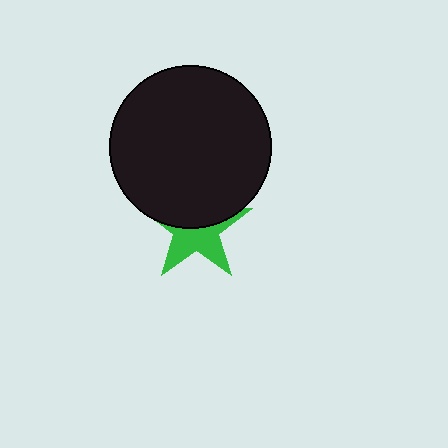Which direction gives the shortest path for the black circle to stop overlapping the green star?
Moving up gives the shortest separation.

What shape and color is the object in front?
The object in front is a black circle.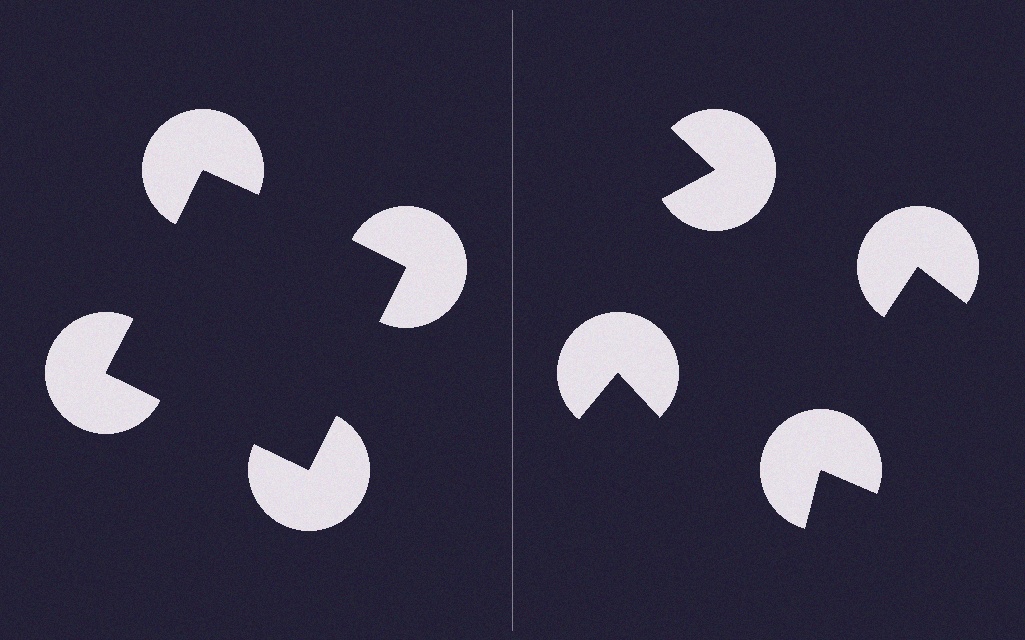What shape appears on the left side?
An illusory square.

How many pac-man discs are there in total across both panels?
8 — 4 on each side.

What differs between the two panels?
The pac-man discs are positioned identically on both sides; only the wedge orientations differ. On the left they align to a square; on the right they are misaligned.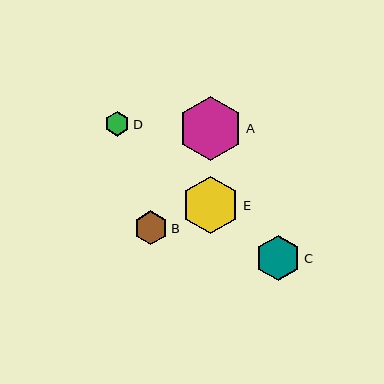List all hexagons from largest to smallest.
From largest to smallest: A, E, C, B, D.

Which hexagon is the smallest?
Hexagon D is the smallest with a size of approximately 25 pixels.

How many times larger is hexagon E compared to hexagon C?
Hexagon E is approximately 1.3 times the size of hexagon C.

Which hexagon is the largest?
Hexagon A is the largest with a size of approximately 65 pixels.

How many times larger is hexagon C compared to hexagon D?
Hexagon C is approximately 1.8 times the size of hexagon D.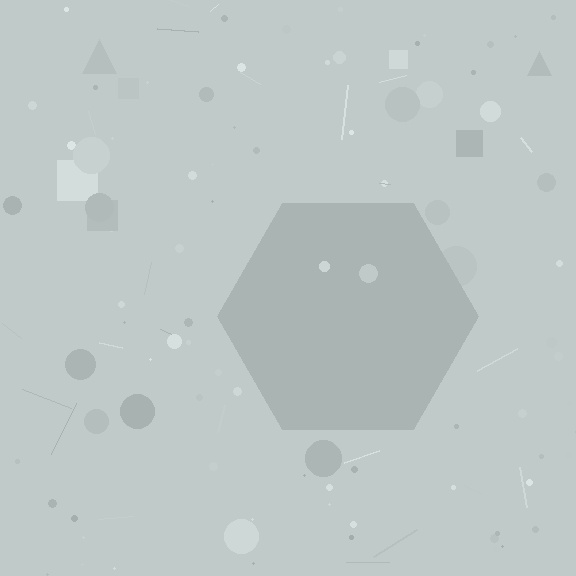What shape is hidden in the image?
A hexagon is hidden in the image.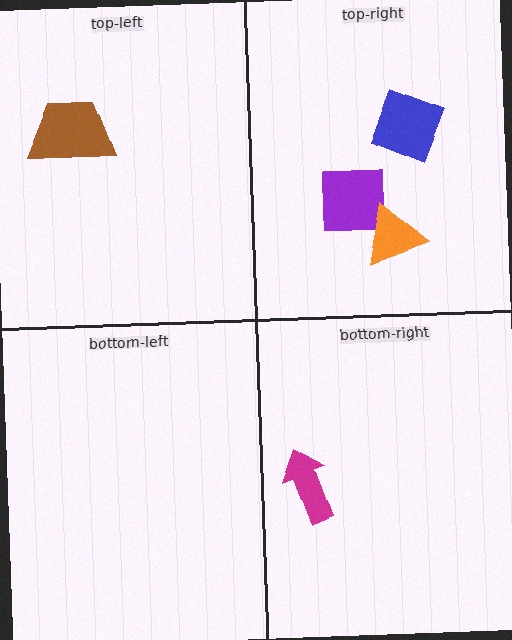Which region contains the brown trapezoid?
The top-left region.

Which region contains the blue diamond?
The top-right region.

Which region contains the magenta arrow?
The bottom-right region.